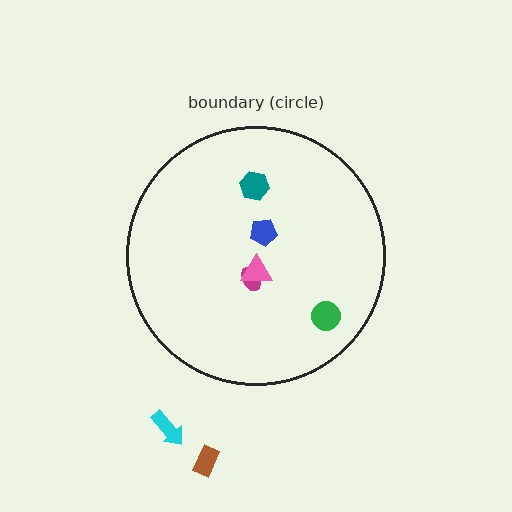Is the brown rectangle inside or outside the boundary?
Outside.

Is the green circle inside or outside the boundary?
Inside.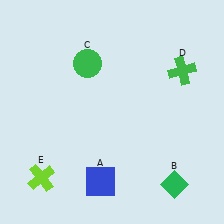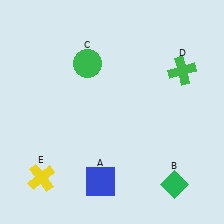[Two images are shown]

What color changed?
The cross (E) changed from lime in Image 1 to yellow in Image 2.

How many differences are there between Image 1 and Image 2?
There is 1 difference between the two images.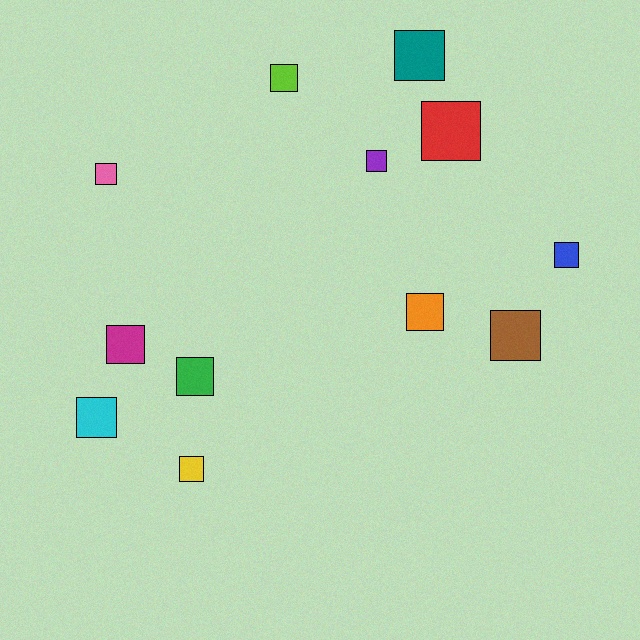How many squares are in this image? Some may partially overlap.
There are 12 squares.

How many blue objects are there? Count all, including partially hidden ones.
There is 1 blue object.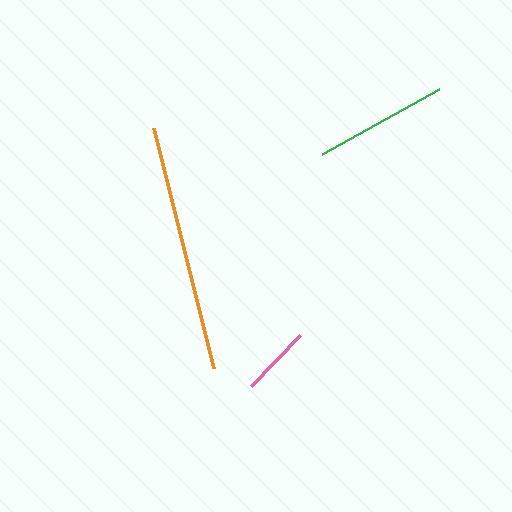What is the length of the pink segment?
The pink segment is approximately 71 pixels long.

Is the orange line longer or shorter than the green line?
The orange line is longer than the green line.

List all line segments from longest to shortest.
From longest to shortest: orange, green, pink.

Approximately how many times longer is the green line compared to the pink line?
The green line is approximately 1.9 times the length of the pink line.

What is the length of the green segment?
The green segment is approximately 134 pixels long.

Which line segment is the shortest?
The pink line is the shortest at approximately 71 pixels.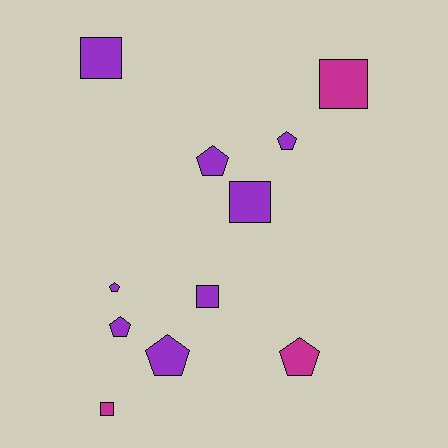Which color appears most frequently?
Purple, with 8 objects.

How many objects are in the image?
There are 11 objects.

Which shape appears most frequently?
Pentagon, with 6 objects.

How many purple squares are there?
There are 3 purple squares.